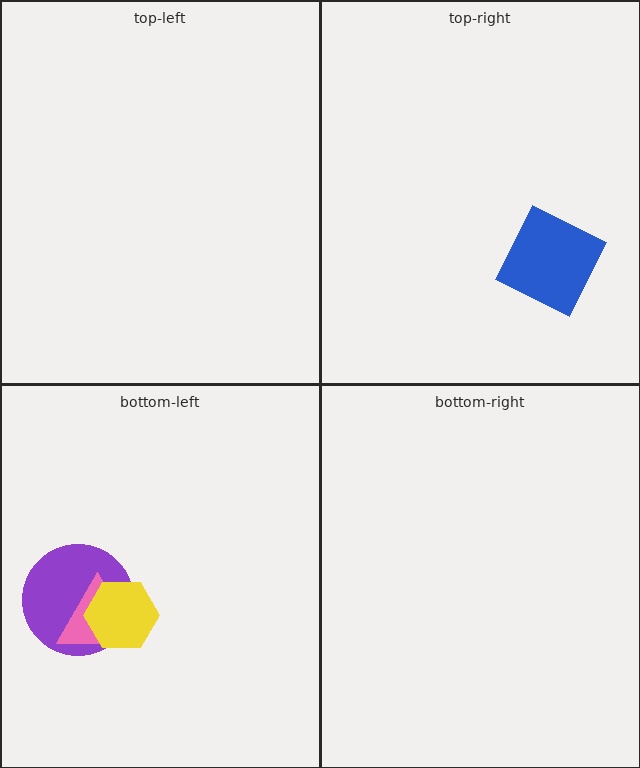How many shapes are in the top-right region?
1.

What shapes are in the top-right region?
The blue square.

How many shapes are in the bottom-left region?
3.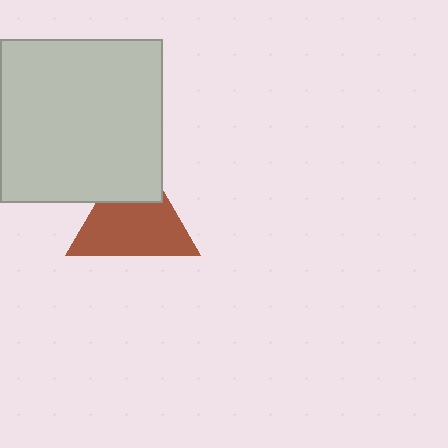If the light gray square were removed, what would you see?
You would see the complete brown triangle.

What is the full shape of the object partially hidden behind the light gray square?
The partially hidden object is a brown triangle.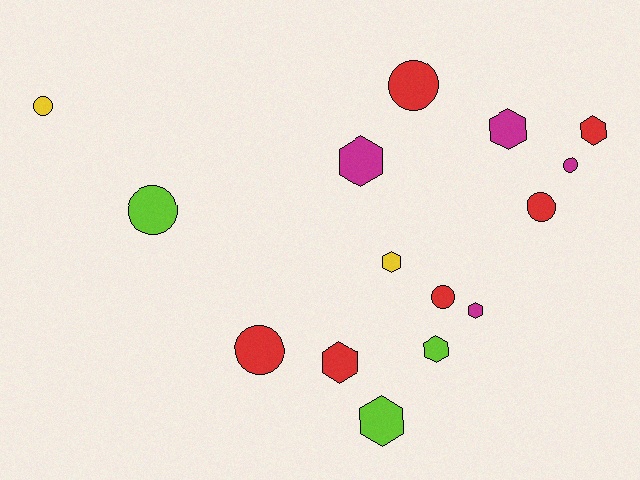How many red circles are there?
There are 4 red circles.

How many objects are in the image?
There are 15 objects.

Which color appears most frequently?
Red, with 6 objects.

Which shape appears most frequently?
Hexagon, with 8 objects.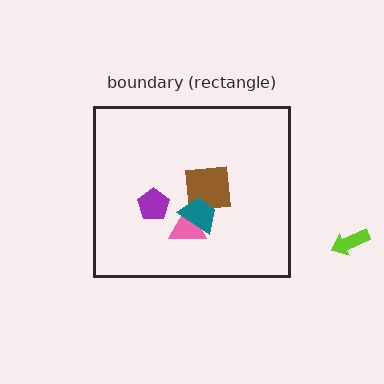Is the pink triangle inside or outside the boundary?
Inside.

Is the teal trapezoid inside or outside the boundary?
Inside.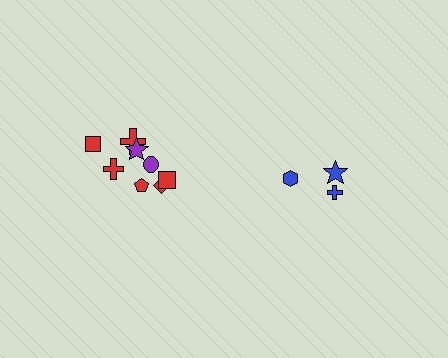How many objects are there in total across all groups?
There are 11 objects.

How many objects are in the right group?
There are 3 objects.